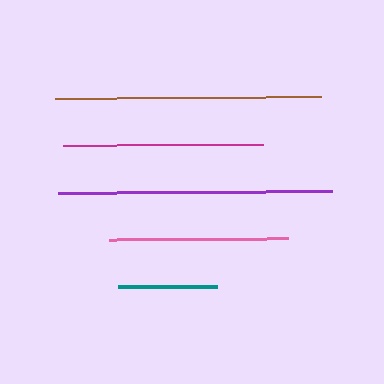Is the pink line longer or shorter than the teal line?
The pink line is longer than the teal line.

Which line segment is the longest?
The purple line is the longest at approximately 274 pixels.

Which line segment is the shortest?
The teal line is the shortest at approximately 99 pixels.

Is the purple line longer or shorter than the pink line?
The purple line is longer than the pink line.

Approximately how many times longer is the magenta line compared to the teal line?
The magenta line is approximately 2.0 times the length of the teal line.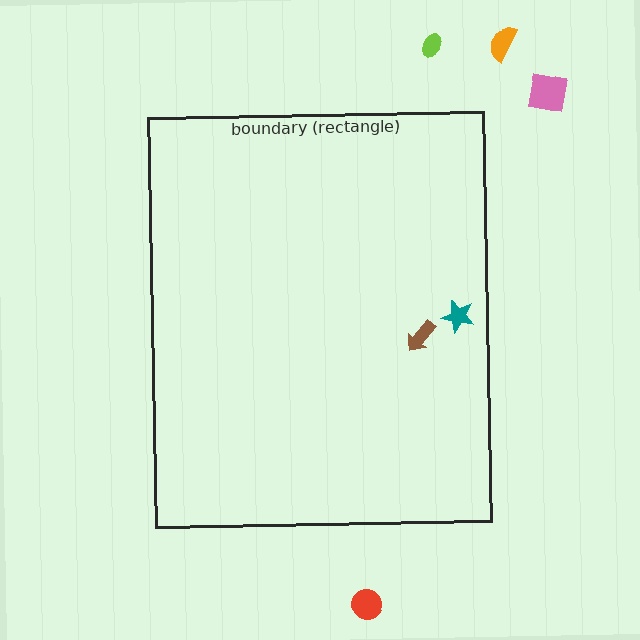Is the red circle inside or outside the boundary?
Outside.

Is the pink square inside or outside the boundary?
Outside.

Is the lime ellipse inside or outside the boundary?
Outside.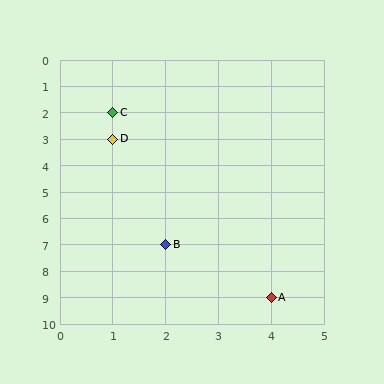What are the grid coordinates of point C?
Point C is at grid coordinates (1, 2).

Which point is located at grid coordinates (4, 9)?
Point A is at (4, 9).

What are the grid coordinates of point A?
Point A is at grid coordinates (4, 9).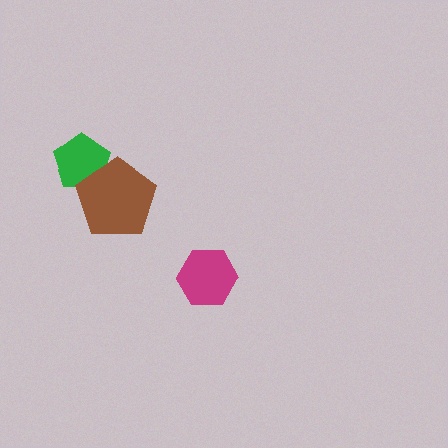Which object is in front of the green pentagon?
The brown pentagon is in front of the green pentagon.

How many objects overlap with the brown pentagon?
1 object overlaps with the brown pentagon.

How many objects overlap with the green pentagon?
1 object overlaps with the green pentagon.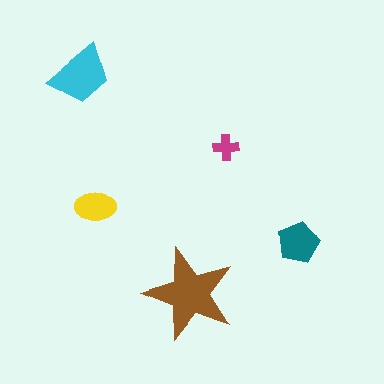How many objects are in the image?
There are 5 objects in the image.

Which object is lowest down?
The brown star is bottommost.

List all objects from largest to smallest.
The brown star, the cyan trapezoid, the teal pentagon, the yellow ellipse, the magenta cross.